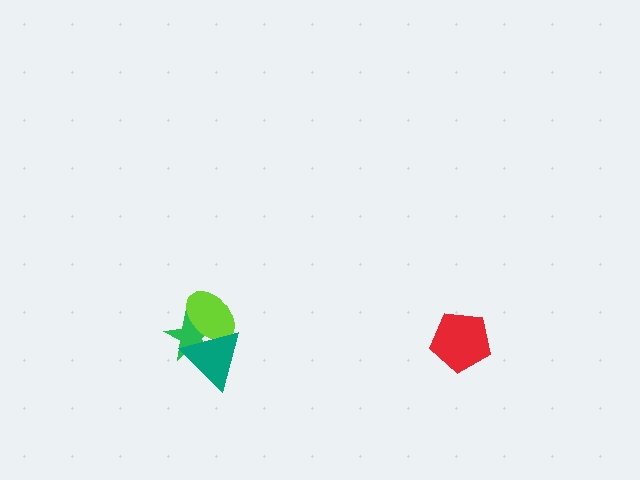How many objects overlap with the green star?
2 objects overlap with the green star.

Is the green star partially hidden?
Yes, it is partially covered by another shape.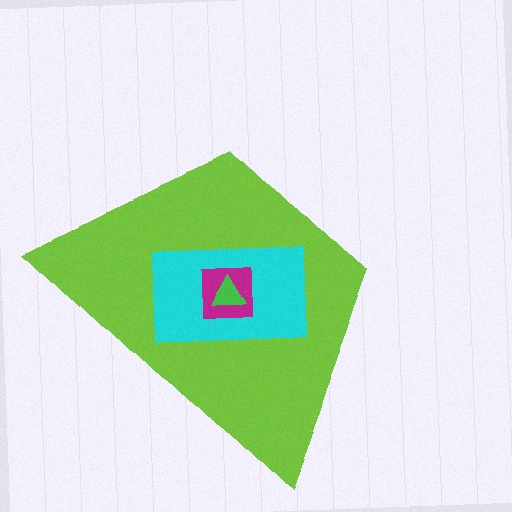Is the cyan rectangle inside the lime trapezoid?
Yes.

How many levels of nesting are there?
4.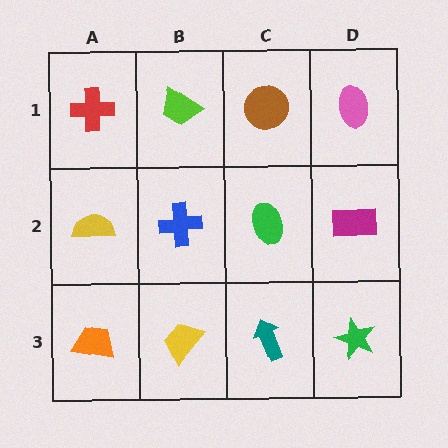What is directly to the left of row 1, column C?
A lime trapezoid.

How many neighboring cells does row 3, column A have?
2.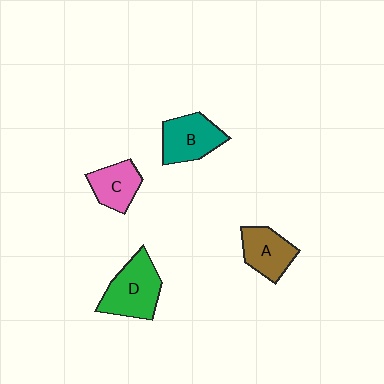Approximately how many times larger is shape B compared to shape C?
Approximately 1.3 times.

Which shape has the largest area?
Shape D (green).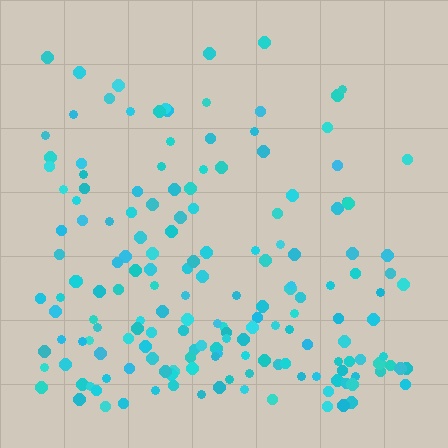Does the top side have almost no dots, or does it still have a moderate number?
Still a moderate number, just noticeably fewer than the bottom.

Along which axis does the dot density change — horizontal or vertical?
Vertical.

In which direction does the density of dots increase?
From top to bottom, with the bottom side densest.